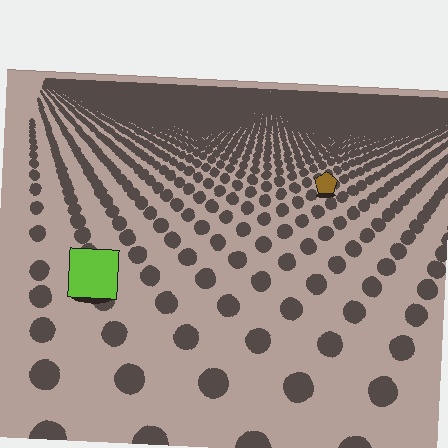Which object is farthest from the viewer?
The brown pentagon is farthest from the viewer. It appears smaller and the ground texture around it is denser.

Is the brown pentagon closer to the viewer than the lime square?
No. The lime square is closer — you can tell from the texture gradient: the ground texture is coarser near it.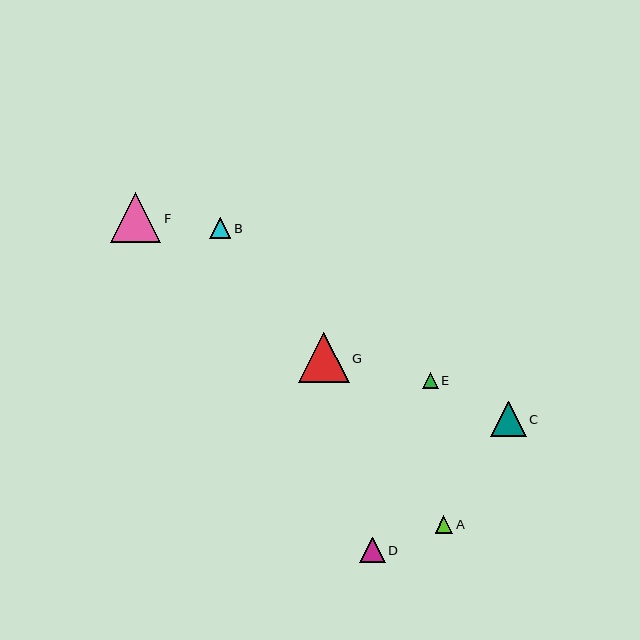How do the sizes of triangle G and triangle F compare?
Triangle G and triangle F are approximately the same size.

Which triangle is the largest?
Triangle G is the largest with a size of approximately 51 pixels.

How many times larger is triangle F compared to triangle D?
Triangle F is approximately 2.0 times the size of triangle D.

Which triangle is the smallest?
Triangle E is the smallest with a size of approximately 16 pixels.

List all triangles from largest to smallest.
From largest to smallest: G, F, C, D, B, A, E.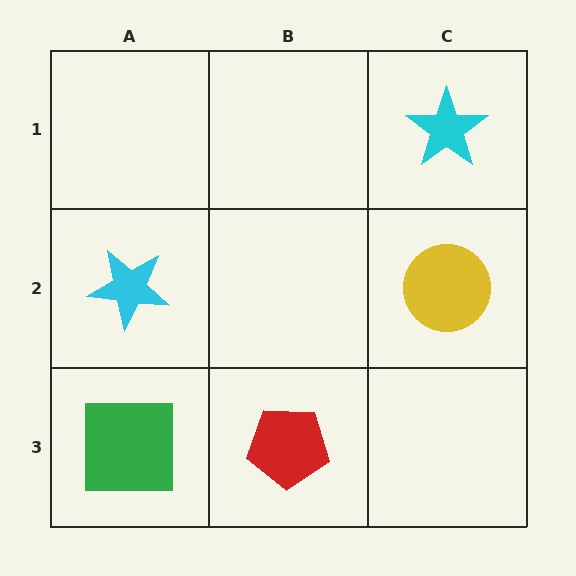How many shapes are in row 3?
2 shapes.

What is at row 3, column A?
A green square.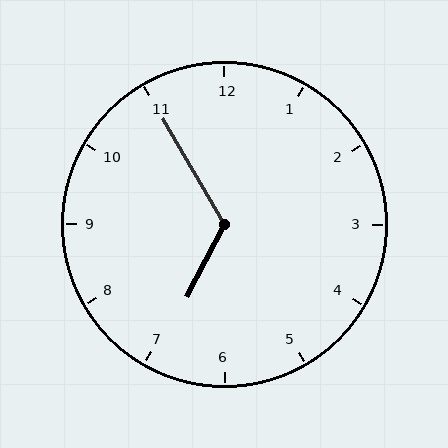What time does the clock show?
6:55.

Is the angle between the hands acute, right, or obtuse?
It is obtuse.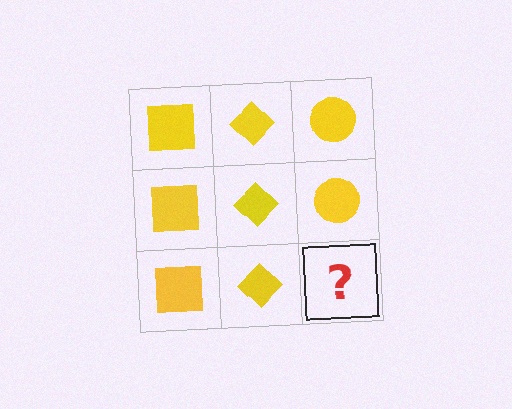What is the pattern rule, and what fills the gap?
The rule is that each column has a consistent shape. The gap should be filled with a yellow circle.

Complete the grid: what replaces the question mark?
The question mark should be replaced with a yellow circle.